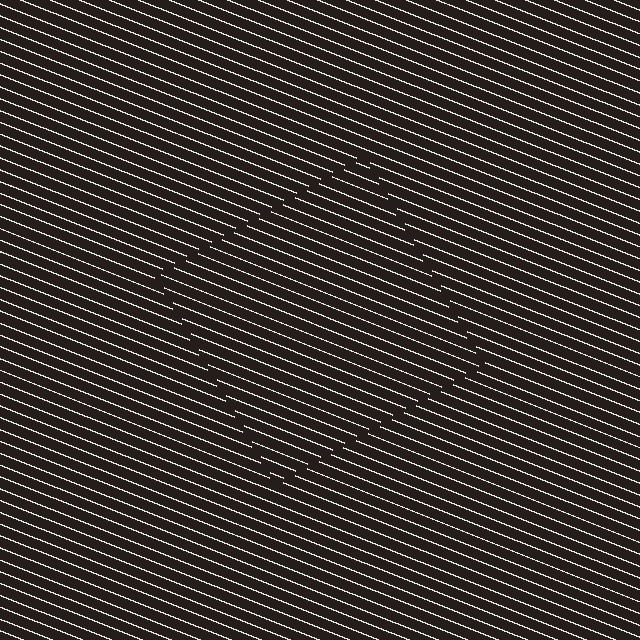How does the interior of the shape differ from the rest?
The interior of the shape contains the same grating, shifted by half a period — the contour is defined by the phase discontinuity where line-ends from the inner and outer gratings abut.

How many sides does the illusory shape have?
4 sides — the line-ends trace a square.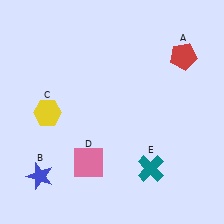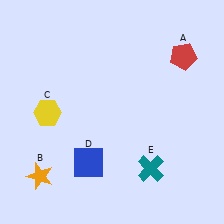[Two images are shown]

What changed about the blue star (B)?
In Image 1, B is blue. In Image 2, it changed to orange.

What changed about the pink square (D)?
In Image 1, D is pink. In Image 2, it changed to blue.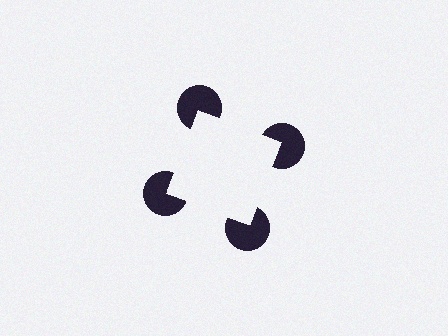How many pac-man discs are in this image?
There are 4 — one at each vertex of the illusory square.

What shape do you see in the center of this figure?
An illusory square — its edges are inferred from the aligned wedge cuts in the pac-man discs, not physically drawn.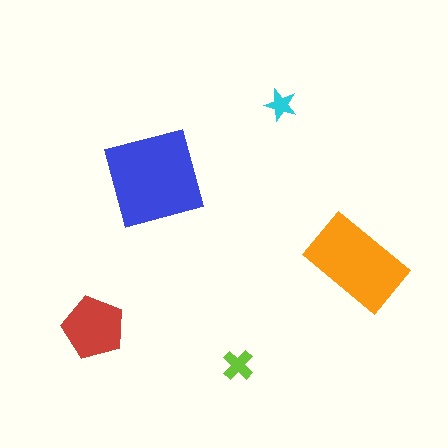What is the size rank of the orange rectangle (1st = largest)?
2nd.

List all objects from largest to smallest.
The blue square, the orange rectangle, the red pentagon, the lime cross, the cyan star.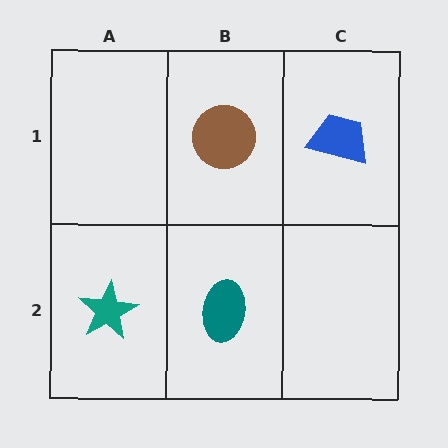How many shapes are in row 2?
2 shapes.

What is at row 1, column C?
A blue trapezoid.